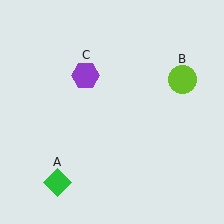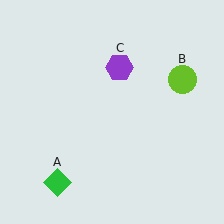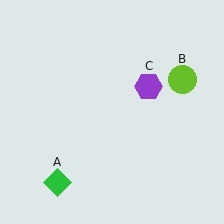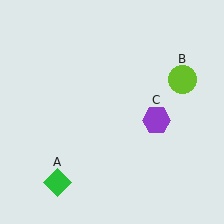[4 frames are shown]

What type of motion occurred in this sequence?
The purple hexagon (object C) rotated clockwise around the center of the scene.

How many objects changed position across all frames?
1 object changed position: purple hexagon (object C).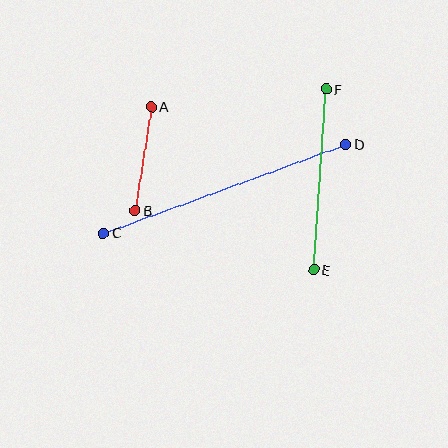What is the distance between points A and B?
The distance is approximately 105 pixels.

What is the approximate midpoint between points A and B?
The midpoint is at approximately (143, 159) pixels.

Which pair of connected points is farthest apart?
Points C and D are farthest apart.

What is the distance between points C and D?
The distance is approximately 258 pixels.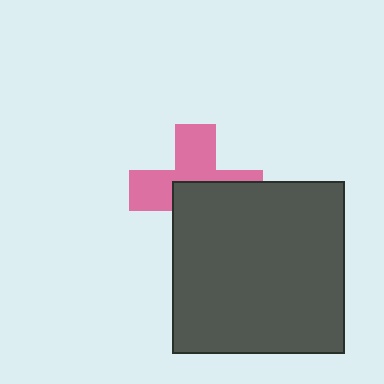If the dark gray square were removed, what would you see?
You would see the complete pink cross.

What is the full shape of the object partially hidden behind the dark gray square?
The partially hidden object is a pink cross.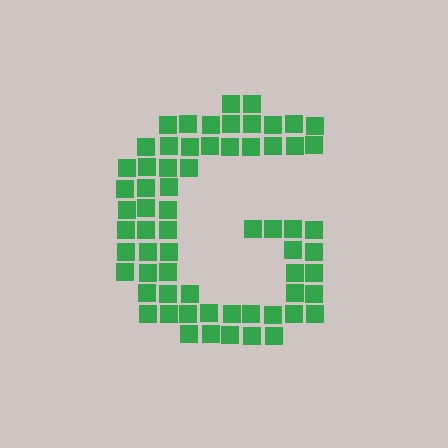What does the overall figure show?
The overall figure shows the letter G.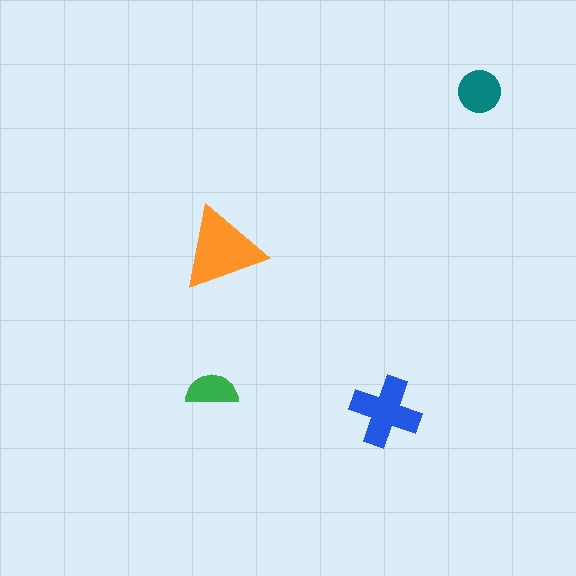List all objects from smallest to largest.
The green semicircle, the teal circle, the blue cross, the orange triangle.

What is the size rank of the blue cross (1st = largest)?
2nd.